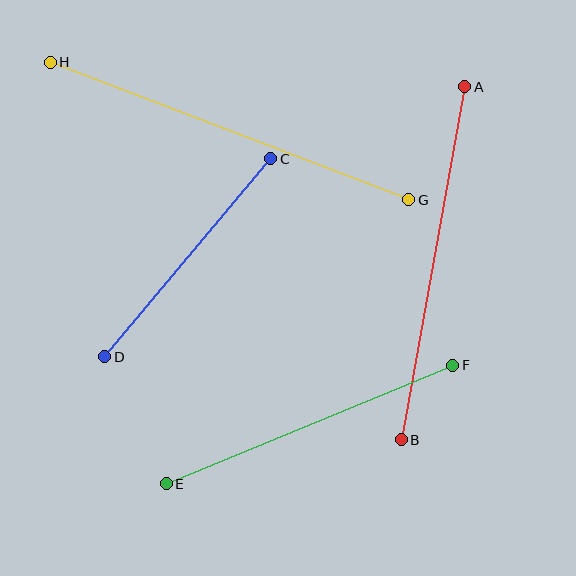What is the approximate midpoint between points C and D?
The midpoint is at approximately (188, 258) pixels.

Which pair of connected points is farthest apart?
Points G and H are farthest apart.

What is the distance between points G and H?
The distance is approximately 384 pixels.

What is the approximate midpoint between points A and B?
The midpoint is at approximately (433, 263) pixels.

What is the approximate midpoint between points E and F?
The midpoint is at approximately (310, 424) pixels.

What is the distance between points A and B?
The distance is approximately 358 pixels.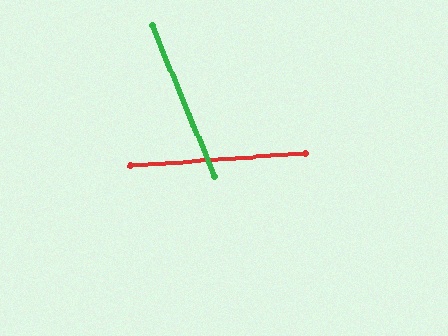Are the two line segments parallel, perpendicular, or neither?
Neither parallel nor perpendicular — they differ by about 72°.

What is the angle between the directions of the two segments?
Approximately 72 degrees.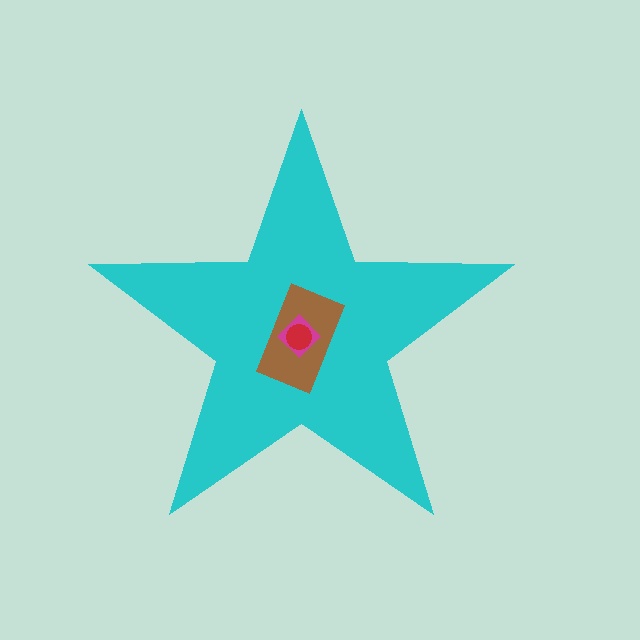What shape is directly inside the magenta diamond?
The red circle.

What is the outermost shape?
The cyan star.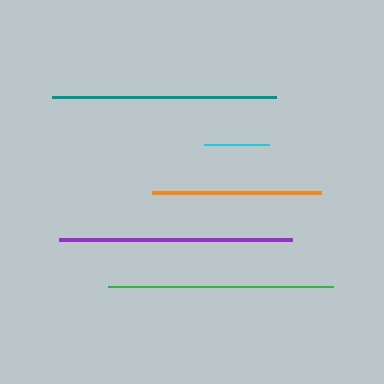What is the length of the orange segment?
The orange segment is approximately 168 pixels long.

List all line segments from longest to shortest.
From longest to shortest: purple, green, teal, orange, cyan.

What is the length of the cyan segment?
The cyan segment is approximately 64 pixels long.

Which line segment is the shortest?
The cyan line is the shortest at approximately 64 pixels.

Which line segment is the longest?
The purple line is the longest at approximately 234 pixels.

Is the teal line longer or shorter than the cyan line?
The teal line is longer than the cyan line.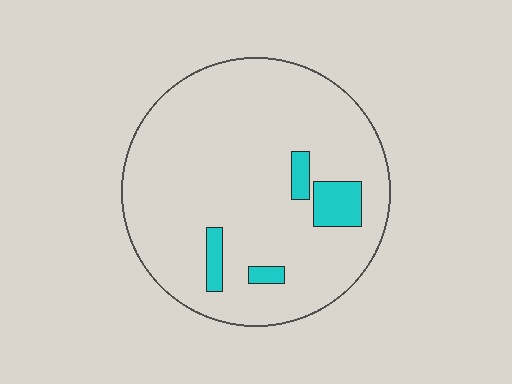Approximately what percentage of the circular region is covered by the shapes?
Approximately 10%.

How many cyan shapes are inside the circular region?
4.